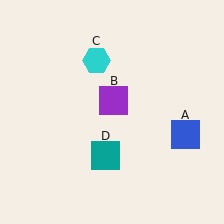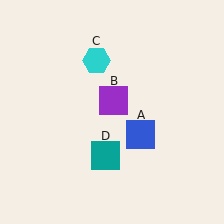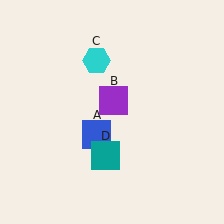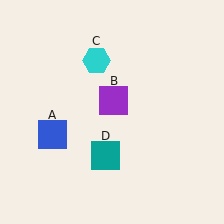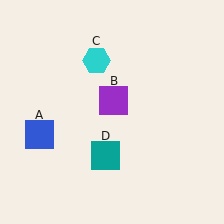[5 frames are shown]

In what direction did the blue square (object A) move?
The blue square (object A) moved left.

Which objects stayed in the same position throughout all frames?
Purple square (object B) and cyan hexagon (object C) and teal square (object D) remained stationary.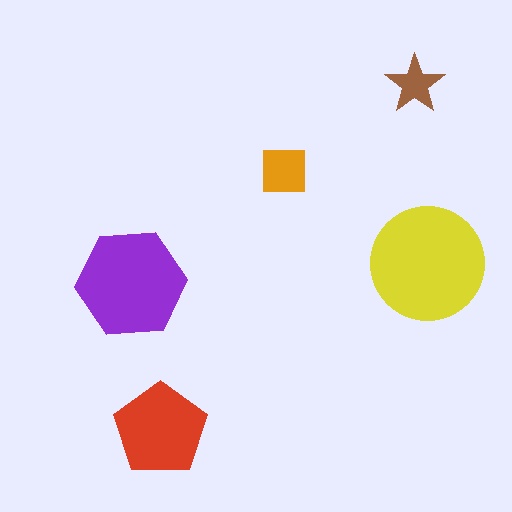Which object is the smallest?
The brown star.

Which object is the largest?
The yellow circle.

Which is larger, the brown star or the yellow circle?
The yellow circle.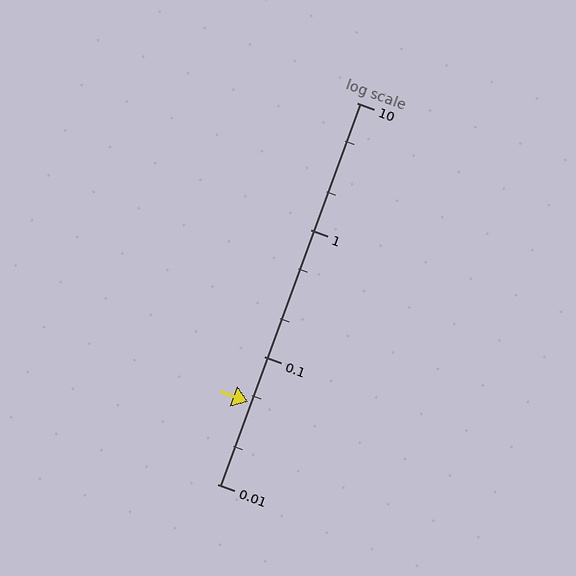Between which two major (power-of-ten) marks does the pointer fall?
The pointer is between 0.01 and 0.1.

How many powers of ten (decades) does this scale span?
The scale spans 3 decades, from 0.01 to 10.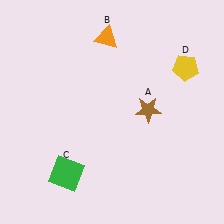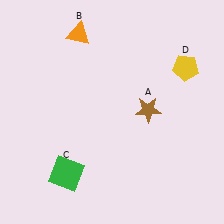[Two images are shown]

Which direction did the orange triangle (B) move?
The orange triangle (B) moved left.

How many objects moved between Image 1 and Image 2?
1 object moved between the two images.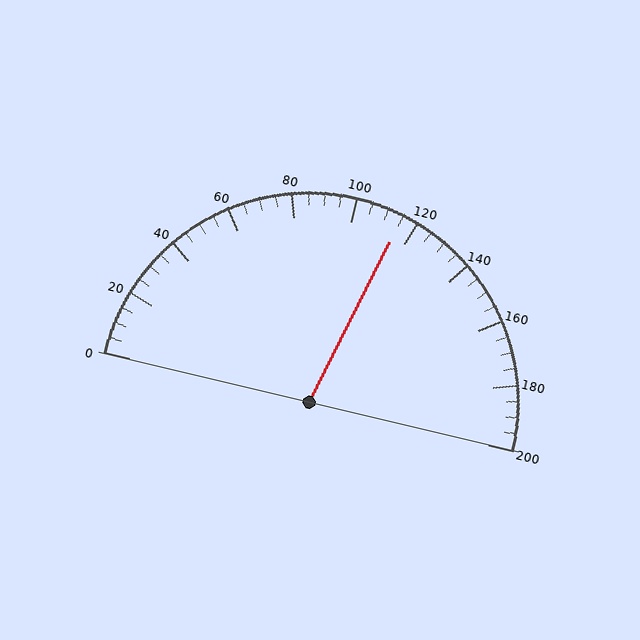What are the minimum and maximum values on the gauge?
The gauge ranges from 0 to 200.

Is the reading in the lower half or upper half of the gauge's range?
The reading is in the upper half of the range (0 to 200).